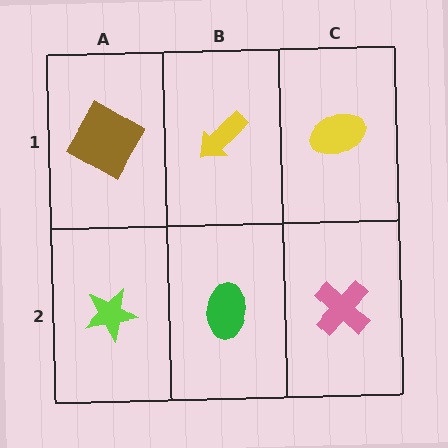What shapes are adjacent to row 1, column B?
A green ellipse (row 2, column B), a brown diamond (row 1, column A), a yellow ellipse (row 1, column C).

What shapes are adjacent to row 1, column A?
A lime star (row 2, column A), a yellow arrow (row 1, column B).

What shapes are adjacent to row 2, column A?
A brown diamond (row 1, column A), a green ellipse (row 2, column B).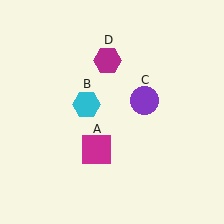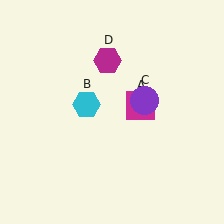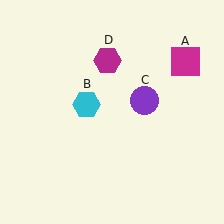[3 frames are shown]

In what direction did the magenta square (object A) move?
The magenta square (object A) moved up and to the right.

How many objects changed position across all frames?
1 object changed position: magenta square (object A).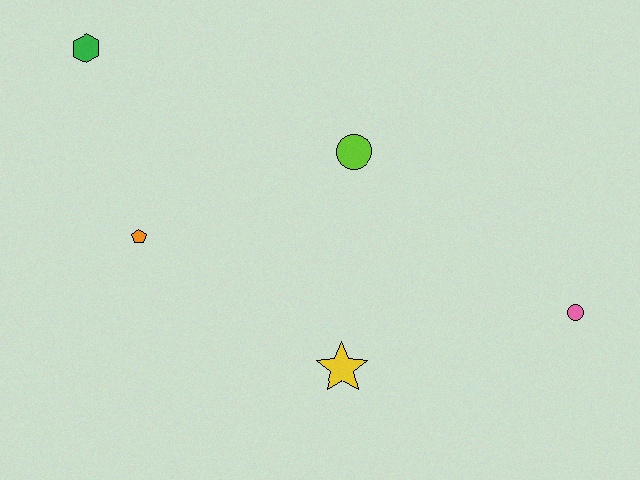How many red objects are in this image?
There are no red objects.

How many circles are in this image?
There are 2 circles.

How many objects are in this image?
There are 5 objects.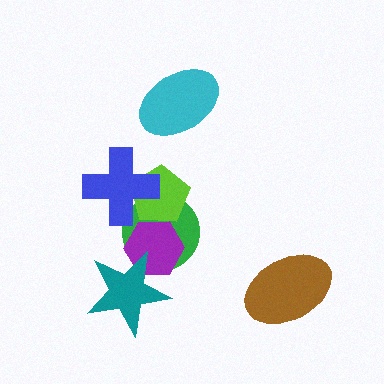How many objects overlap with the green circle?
4 objects overlap with the green circle.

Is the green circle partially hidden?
Yes, it is partially covered by another shape.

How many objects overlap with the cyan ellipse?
0 objects overlap with the cyan ellipse.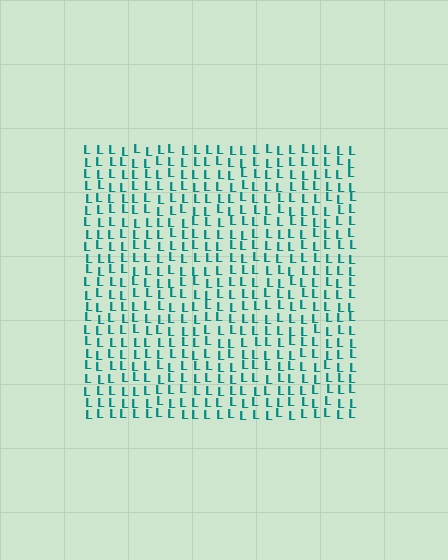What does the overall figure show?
The overall figure shows a square.